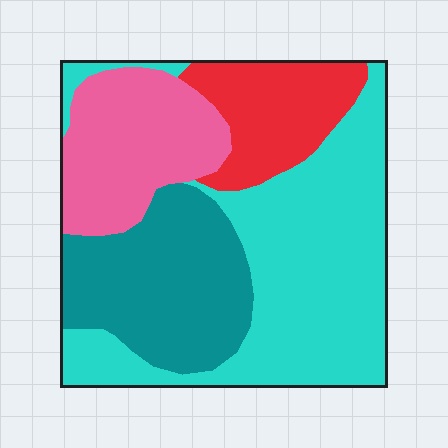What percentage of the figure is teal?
Teal covers about 25% of the figure.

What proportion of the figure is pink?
Pink covers about 20% of the figure.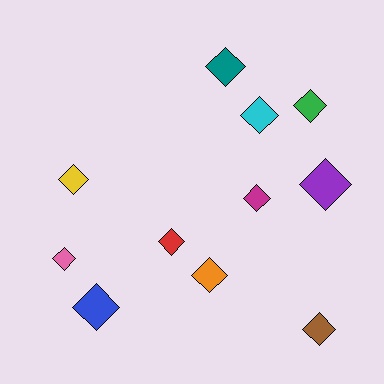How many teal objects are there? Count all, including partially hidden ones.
There is 1 teal object.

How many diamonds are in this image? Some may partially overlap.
There are 11 diamonds.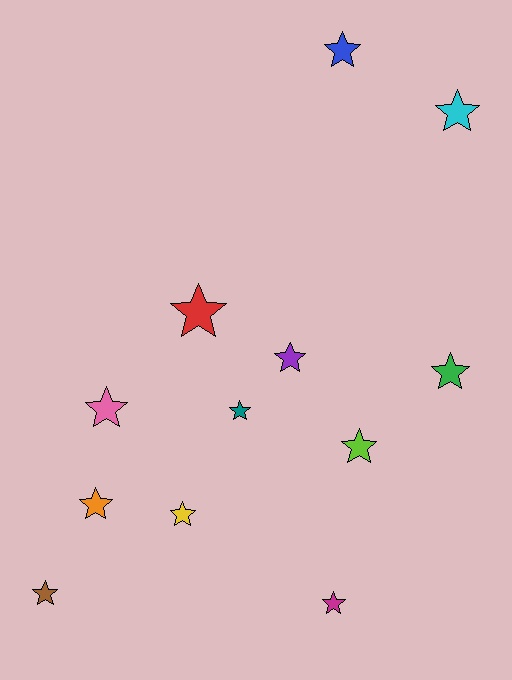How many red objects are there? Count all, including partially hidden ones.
There is 1 red object.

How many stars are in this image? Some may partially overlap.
There are 12 stars.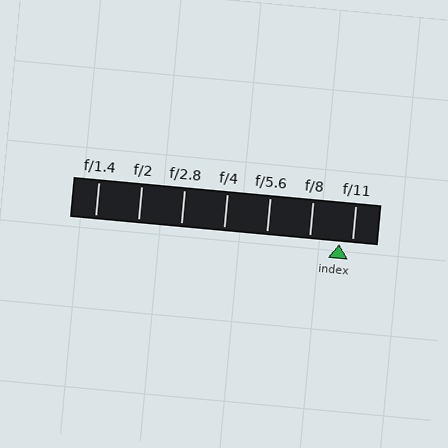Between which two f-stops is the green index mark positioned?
The index mark is between f/8 and f/11.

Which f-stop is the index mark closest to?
The index mark is closest to f/11.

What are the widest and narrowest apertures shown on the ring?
The widest aperture shown is f/1.4 and the narrowest is f/11.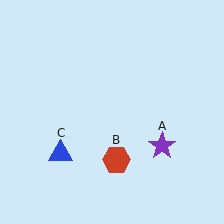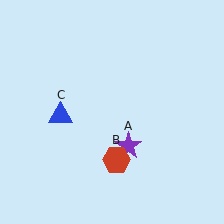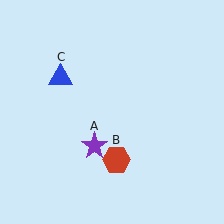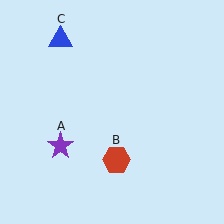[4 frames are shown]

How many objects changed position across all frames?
2 objects changed position: purple star (object A), blue triangle (object C).